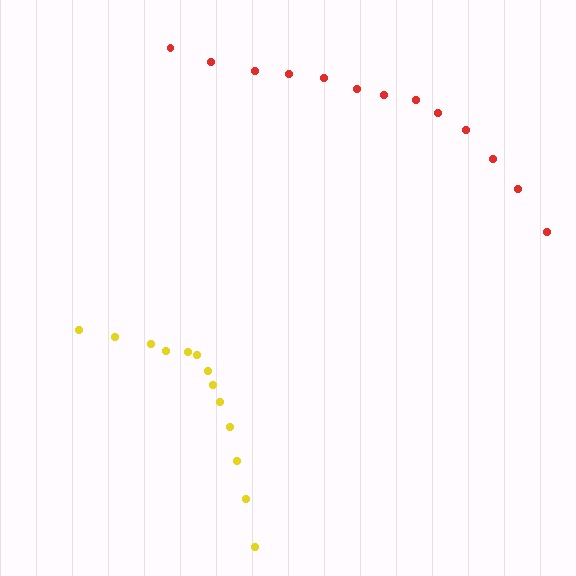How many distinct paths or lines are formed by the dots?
There are 2 distinct paths.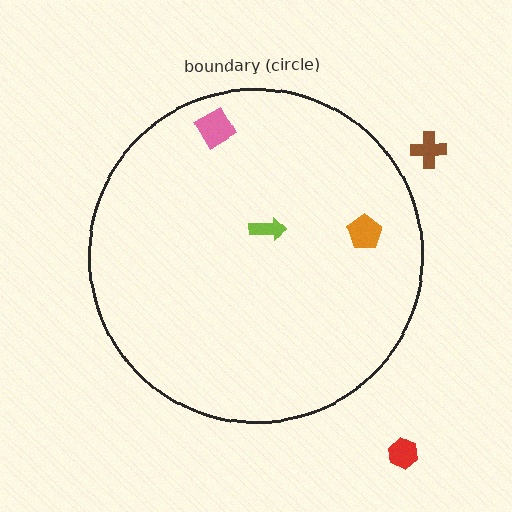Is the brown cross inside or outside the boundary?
Outside.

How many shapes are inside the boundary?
3 inside, 2 outside.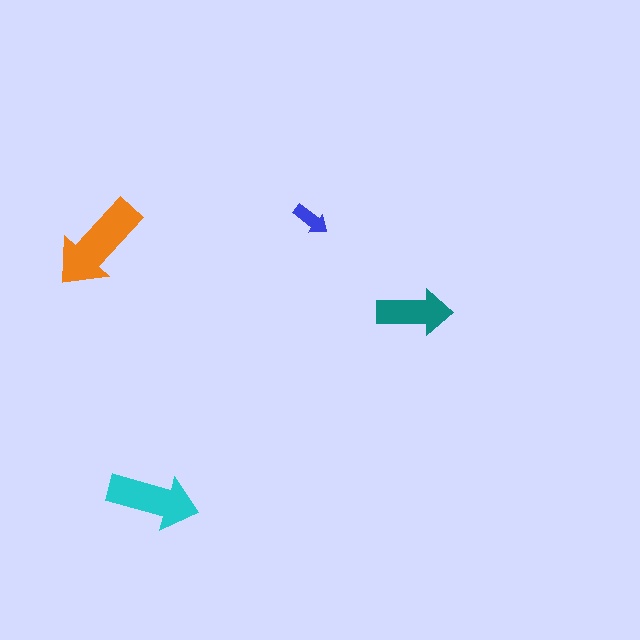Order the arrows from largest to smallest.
the orange one, the cyan one, the teal one, the blue one.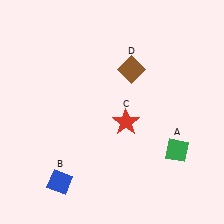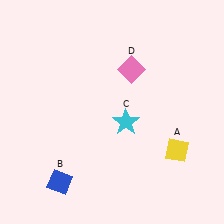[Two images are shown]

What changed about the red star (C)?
In Image 1, C is red. In Image 2, it changed to cyan.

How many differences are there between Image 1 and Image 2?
There are 3 differences between the two images.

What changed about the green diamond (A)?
In Image 1, A is green. In Image 2, it changed to yellow.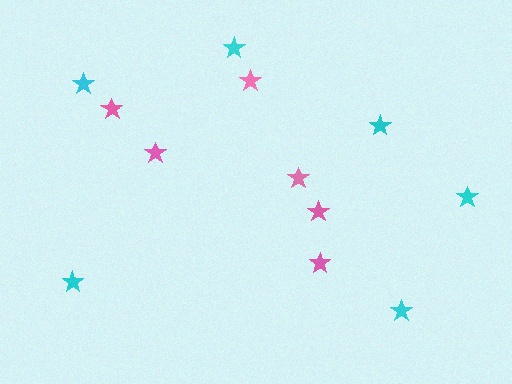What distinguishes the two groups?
There are 2 groups: one group of pink stars (6) and one group of cyan stars (6).